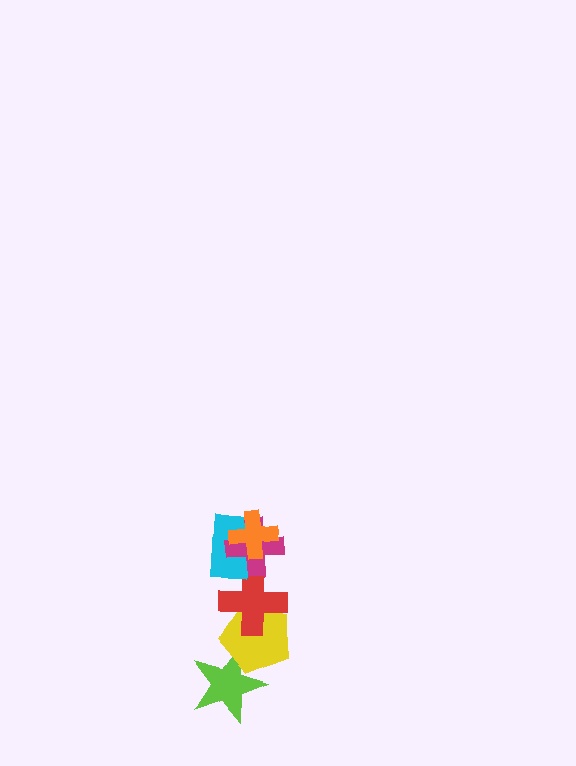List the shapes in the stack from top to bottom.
From top to bottom: the orange cross, the magenta cross, the cyan rectangle, the red cross, the yellow pentagon, the lime star.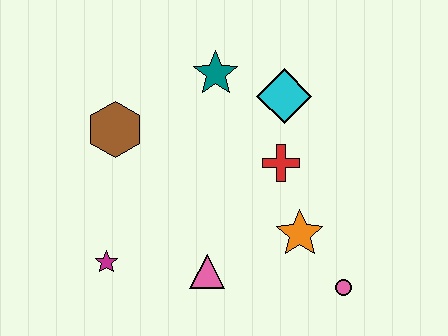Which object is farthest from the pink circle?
The brown hexagon is farthest from the pink circle.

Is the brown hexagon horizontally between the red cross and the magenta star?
Yes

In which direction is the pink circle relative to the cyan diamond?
The pink circle is below the cyan diamond.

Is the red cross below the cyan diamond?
Yes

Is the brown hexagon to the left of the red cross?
Yes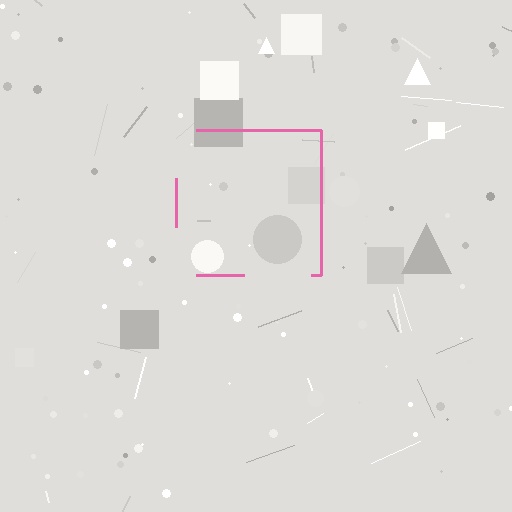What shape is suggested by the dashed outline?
The dashed outline suggests a square.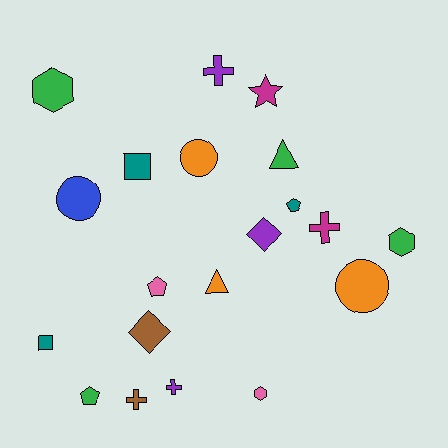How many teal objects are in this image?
There are 3 teal objects.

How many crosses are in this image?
There are 4 crosses.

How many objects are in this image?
There are 20 objects.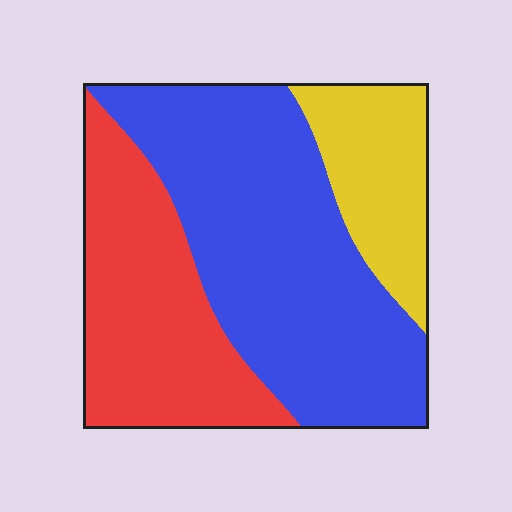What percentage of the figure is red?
Red covers roughly 30% of the figure.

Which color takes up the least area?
Yellow, at roughly 15%.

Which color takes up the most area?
Blue, at roughly 50%.